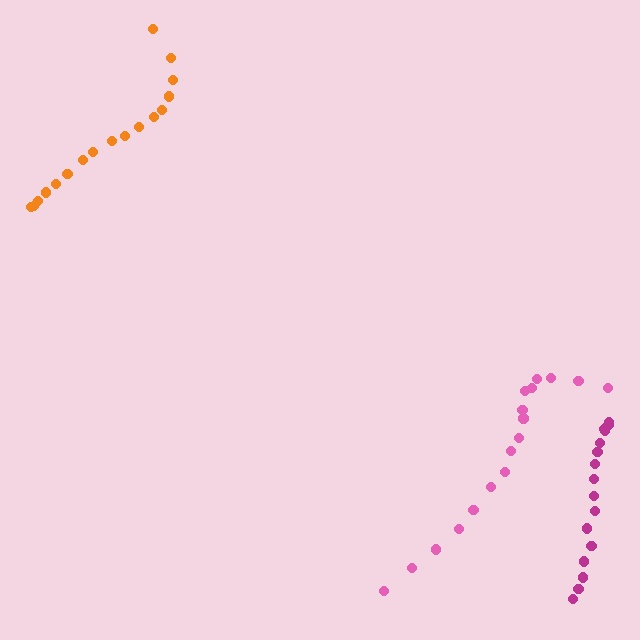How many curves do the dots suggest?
There are 3 distinct paths.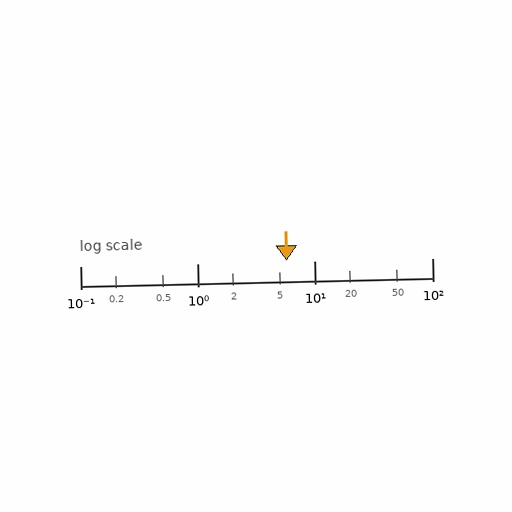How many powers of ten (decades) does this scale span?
The scale spans 3 decades, from 0.1 to 100.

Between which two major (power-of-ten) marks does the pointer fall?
The pointer is between 1 and 10.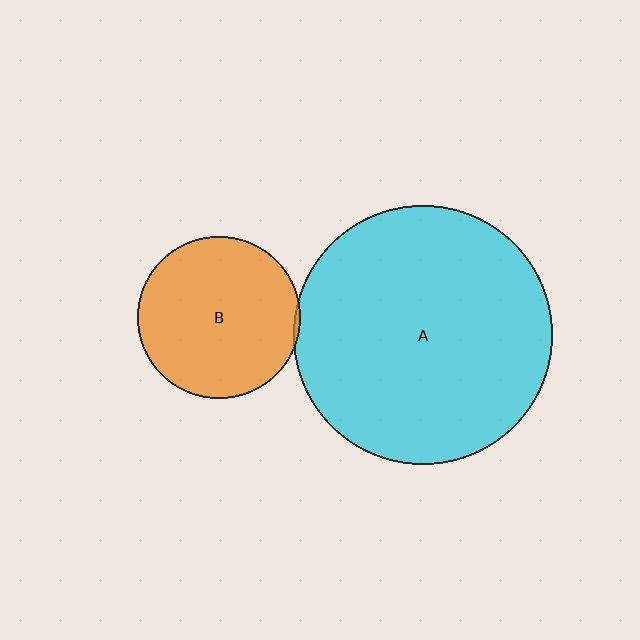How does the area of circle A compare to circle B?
Approximately 2.5 times.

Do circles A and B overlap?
Yes.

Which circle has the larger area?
Circle A (cyan).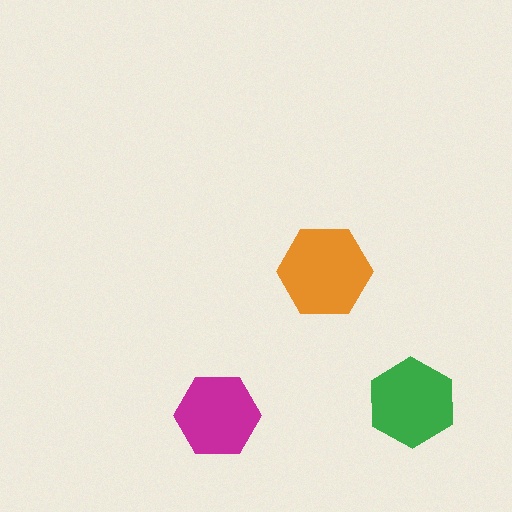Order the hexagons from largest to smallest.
the orange one, the green one, the magenta one.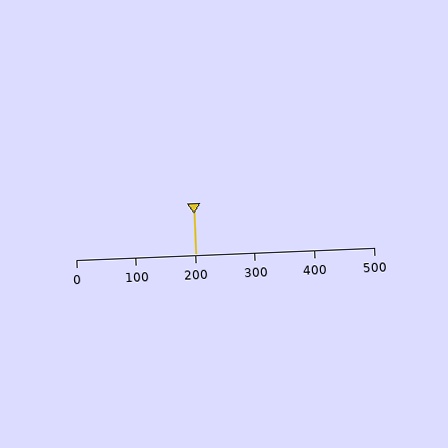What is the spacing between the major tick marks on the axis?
The major ticks are spaced 100 apart.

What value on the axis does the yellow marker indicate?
The marker indicates approximately 200.